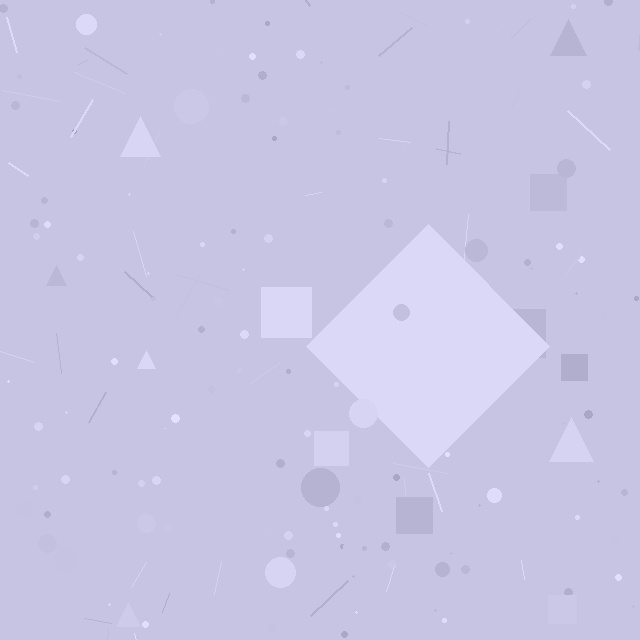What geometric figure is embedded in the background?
A diamond is embedded in the background.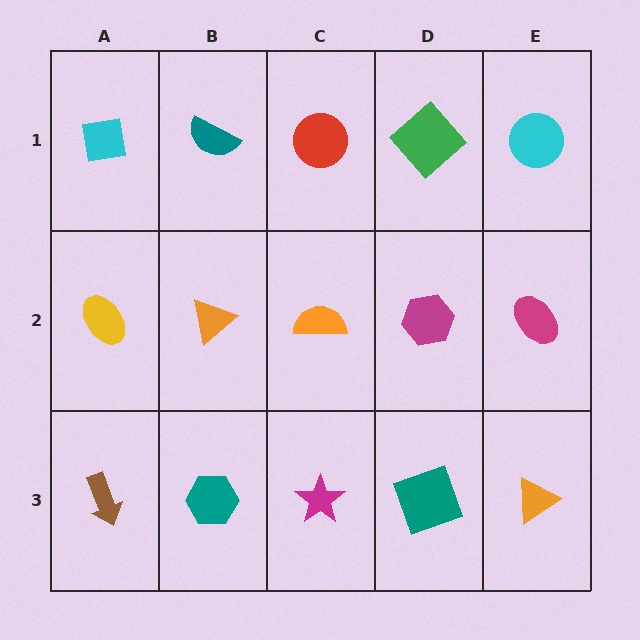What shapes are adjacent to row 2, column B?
A teal semicircle (row 1, column B), a teal hexagon (row 3, column B), a yellow ellipse (row 2, column A), an orange semicircle (row 2, column C).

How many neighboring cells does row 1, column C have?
3.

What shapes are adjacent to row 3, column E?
A magenta ellipse (row 2, column E), a teal square (row 3, column D).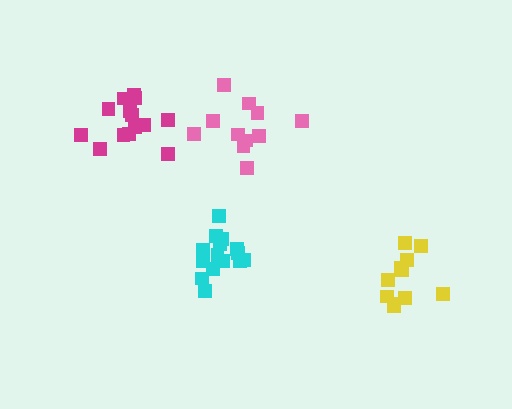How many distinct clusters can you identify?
There are 4 distinct clusters.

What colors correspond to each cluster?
The clusters are colored: cyan, pink, yellow, magenta.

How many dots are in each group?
Group 1: 15 dots, Group 2: 11 dots, Group 3: 12 dots, Group 4: 14 dots (52 total).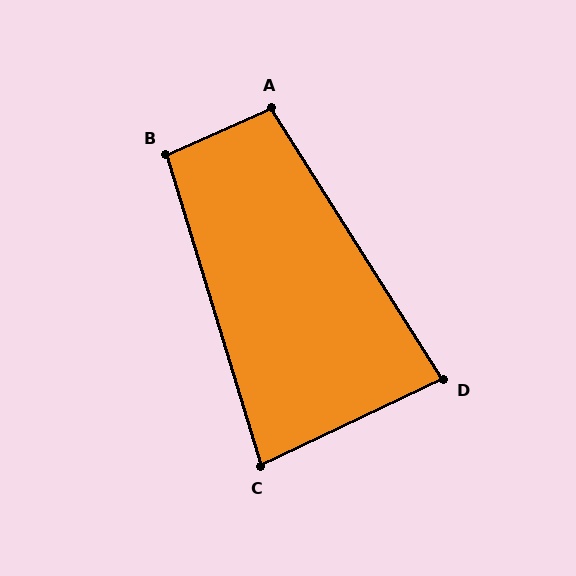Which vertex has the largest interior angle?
A, at approximately 98 degrees.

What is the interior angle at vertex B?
Approximately 97 degrees (obtuse).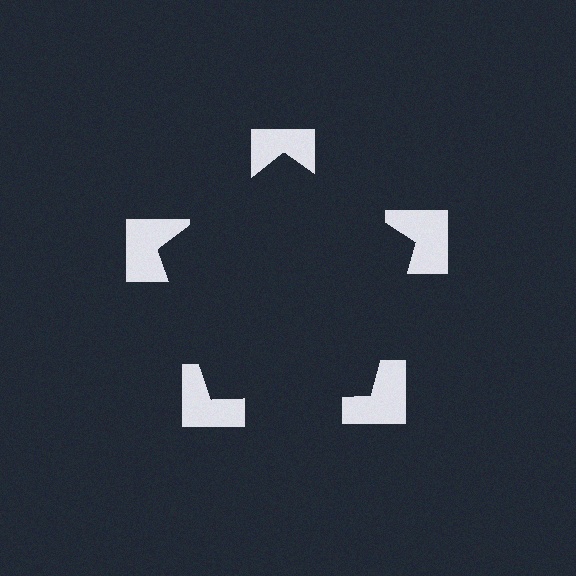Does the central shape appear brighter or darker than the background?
It typically appears slightly darker than the background, even though no actual brightness change is drawn.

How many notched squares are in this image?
There are 5 — one at each vertex of the illusory pentagon.